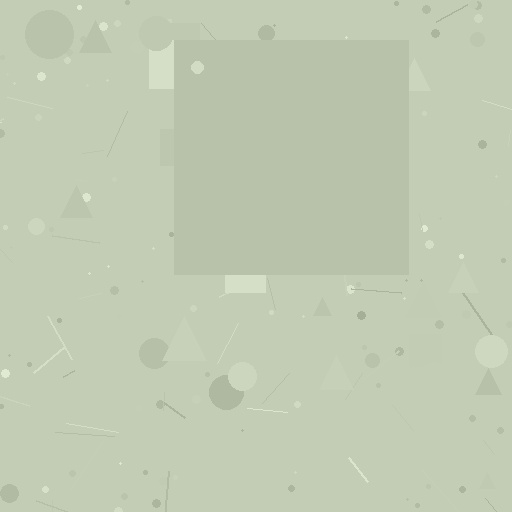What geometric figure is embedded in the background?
A square is embedded in the background.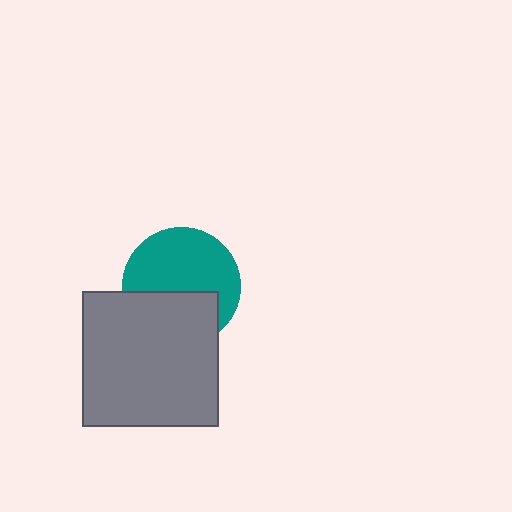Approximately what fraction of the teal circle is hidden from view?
Roughly 39% of the teal circle is hidden behind the gray square.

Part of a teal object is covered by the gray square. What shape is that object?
It is a circle.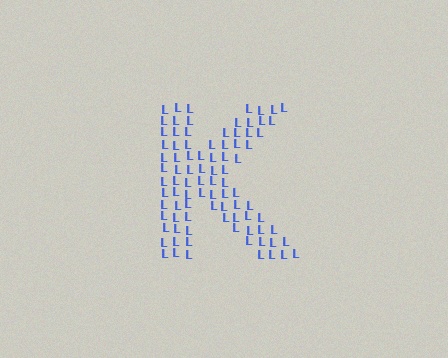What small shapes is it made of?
It is made of small letter L's.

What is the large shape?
The large shape is the letter K.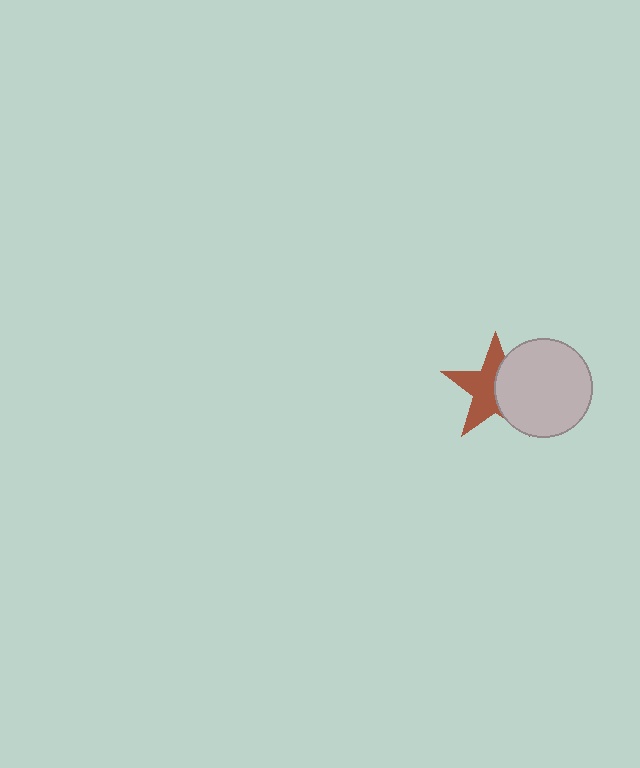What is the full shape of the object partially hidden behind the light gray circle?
The partially hidden object is a brown star.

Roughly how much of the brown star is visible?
About half of it is visible (roughly 55%).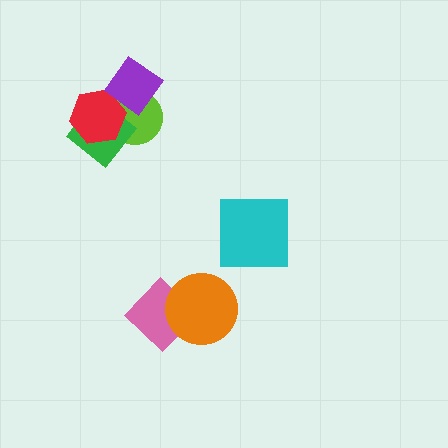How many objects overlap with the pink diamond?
1 object overlaps with the pink diamond.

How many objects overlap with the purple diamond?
2 objects overlap with the purple diamond.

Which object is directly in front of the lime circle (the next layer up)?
The green diamond is directly in front of the lime circle.